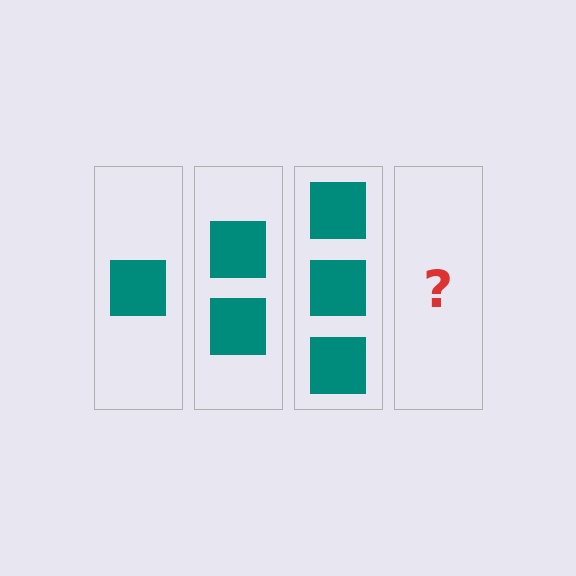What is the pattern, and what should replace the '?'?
The pattern is that each step adds one more square. The '?' should be 4 squares.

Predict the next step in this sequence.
The next step is 4 squares.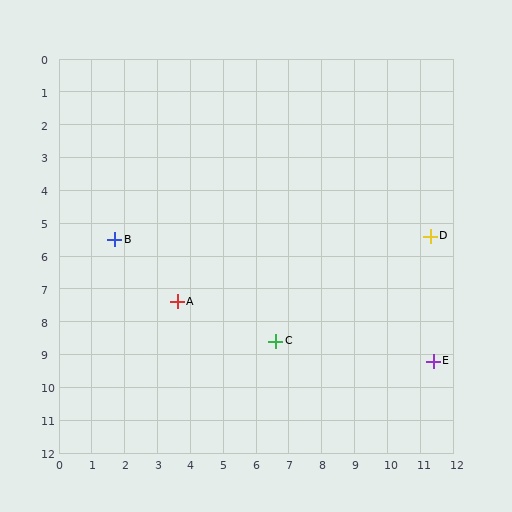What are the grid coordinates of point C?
Point C is at approximately (6.6, 8.6).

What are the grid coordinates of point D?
Point D is at approximately (11.3, 5.4).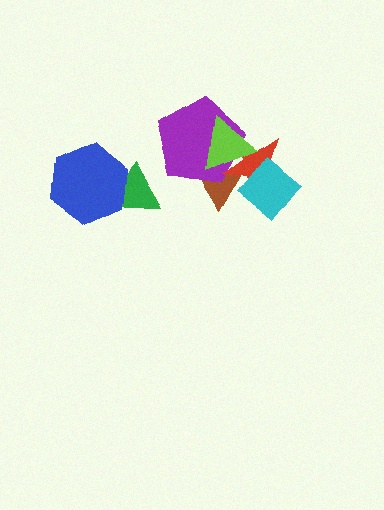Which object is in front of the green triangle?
The blue hexagon is in front of the green triangle.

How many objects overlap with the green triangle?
1 object overlaps with the green triangle.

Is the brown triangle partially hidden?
Yes, it is partially covered by another shape.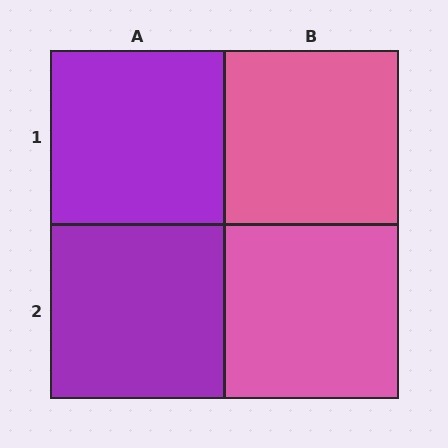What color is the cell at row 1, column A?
Purple.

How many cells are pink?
2 cells are pink.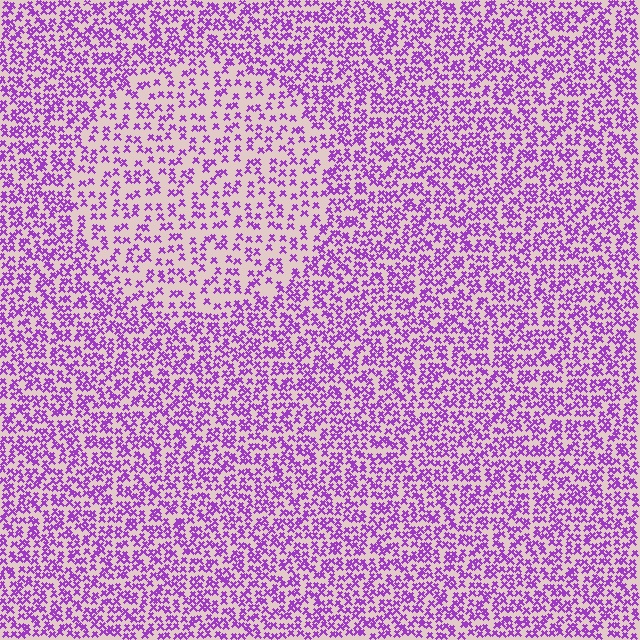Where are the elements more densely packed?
The elements are more densely packed outside the circle boundary.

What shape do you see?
I see a circle.